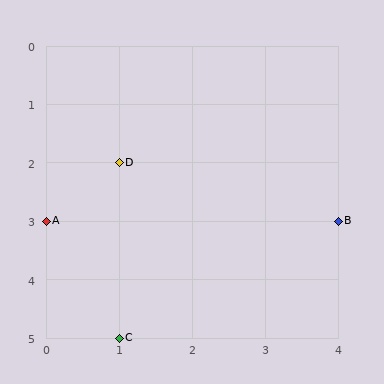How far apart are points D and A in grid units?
Points D and A are 1 column and 1 row apart (about 1.4 grid units diagonally).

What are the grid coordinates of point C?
Point C is at grid coordinates (1, 5).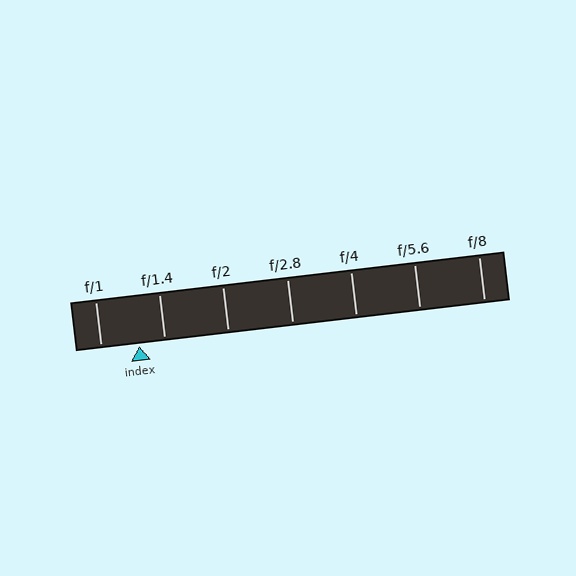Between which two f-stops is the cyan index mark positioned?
The index mark is between f/1 and f/1.4.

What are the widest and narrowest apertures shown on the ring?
The widest aperture shown is f/1 and the narrowest is f/8.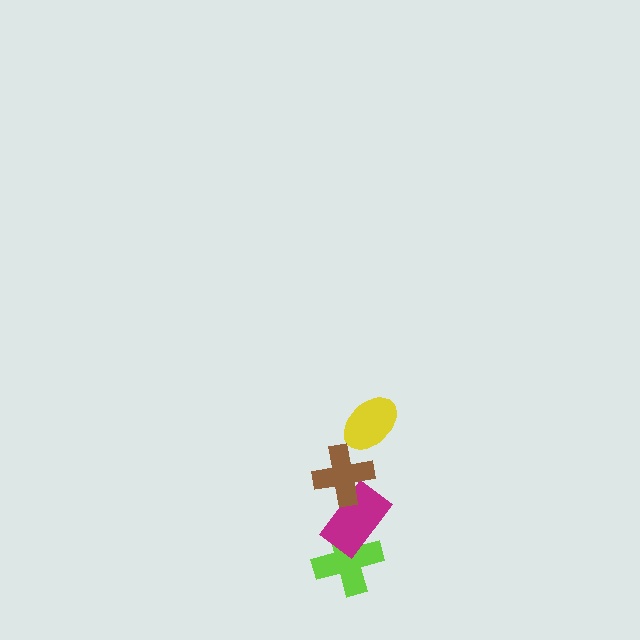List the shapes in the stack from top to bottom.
From top to bottom: the yellow ellipse, the brown cross, the magenta rectangle, the lime cross.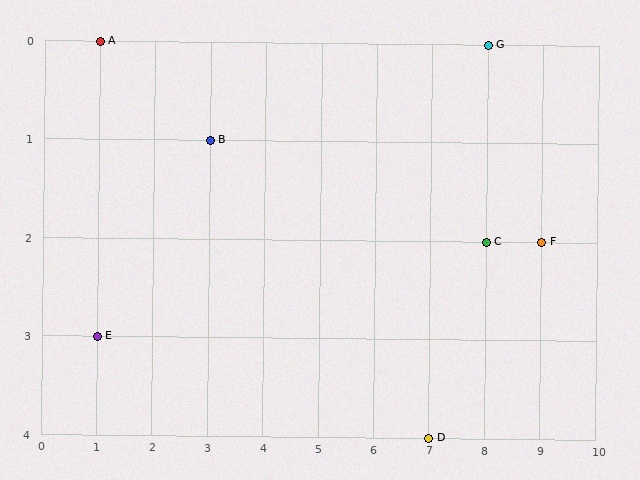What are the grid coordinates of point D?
Point D is at grid coordinates (7, 4).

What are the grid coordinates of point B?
Point B is at grid coordinates (3, 1).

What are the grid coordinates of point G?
Point G is at grid coordinates (8, 0).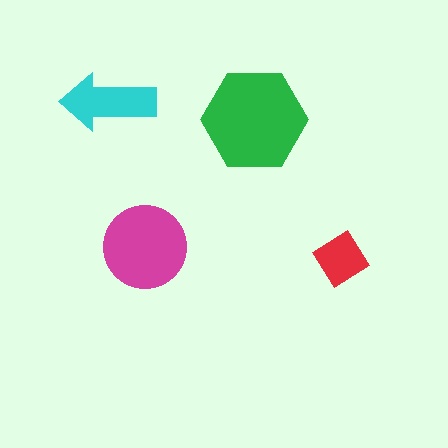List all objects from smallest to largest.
The red diamond, the cyan arrow, the magenta circle, the green hexagon.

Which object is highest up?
The cyan arrow is topmost.